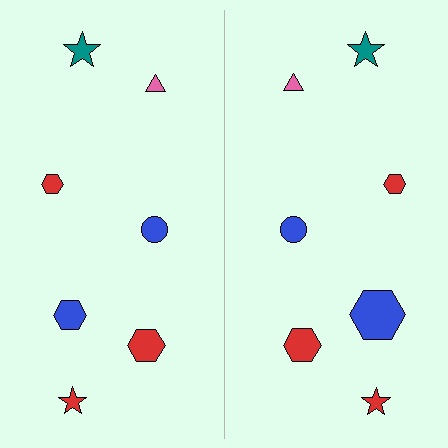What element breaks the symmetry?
The blue hexagon on the right side has a different size than its mirror counterpart.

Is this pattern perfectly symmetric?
No, the pattern is not perfectly symmetric. The blue hexagon on the right side has a different size than its mirror counterpart.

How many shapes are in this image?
There are 14 shapes in this image.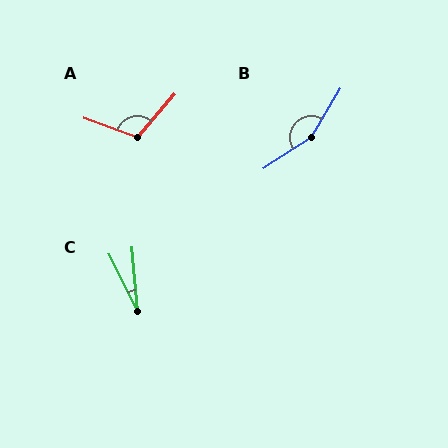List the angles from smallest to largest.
C (21°), A (110°), B (153°).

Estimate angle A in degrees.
Approximately 110 degrees.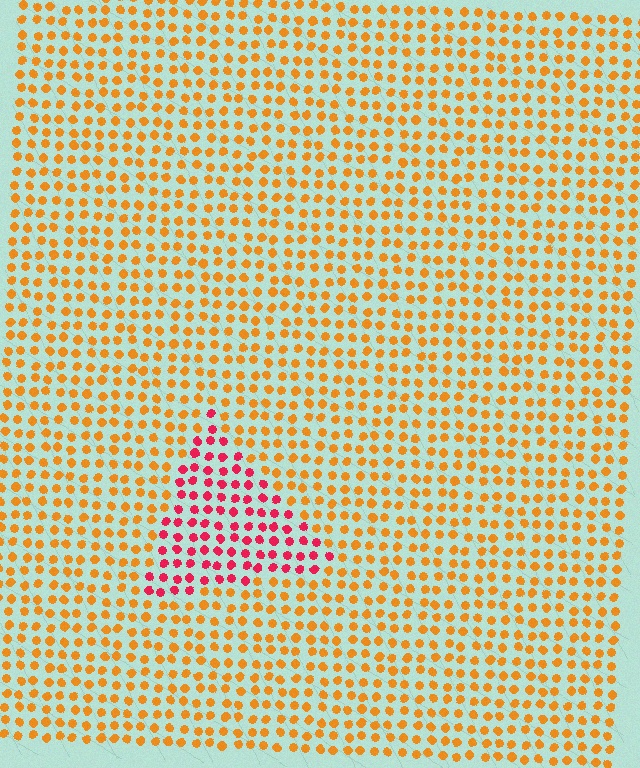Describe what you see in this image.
The image is filled with small orange elements in a uniform arrangement. A triangle-shaped region is visible where the elements are tinted to a slightly different hue, forming a subtle color boundary.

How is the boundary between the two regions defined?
The boundary is defined purely by a slight shift in hue (about 49 degrees). Spacing, size, and orientation are identical on both sides.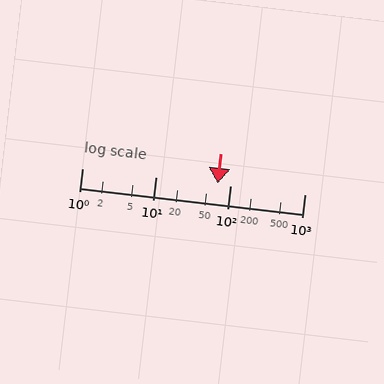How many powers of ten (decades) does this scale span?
The scale spans 3 decades, from 1 to 1000.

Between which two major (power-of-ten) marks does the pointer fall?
The pointer is between 10 and 100.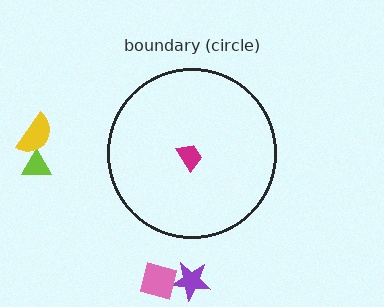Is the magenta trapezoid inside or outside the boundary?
Inside.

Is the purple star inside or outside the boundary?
Outside.